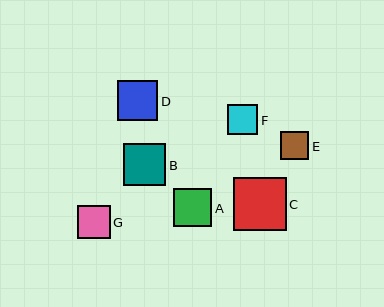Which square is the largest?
Square C is the largest with a size of approximately 53 pixels.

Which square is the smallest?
Square E is the smallest with a size of approximately 28 pixels.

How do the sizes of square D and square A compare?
Square D and square A are approximately the same size.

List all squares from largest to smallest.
From largest to smallest: C, B, D, A, G, F, E.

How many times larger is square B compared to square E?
Square B is approximately 1.5 times the size of square E.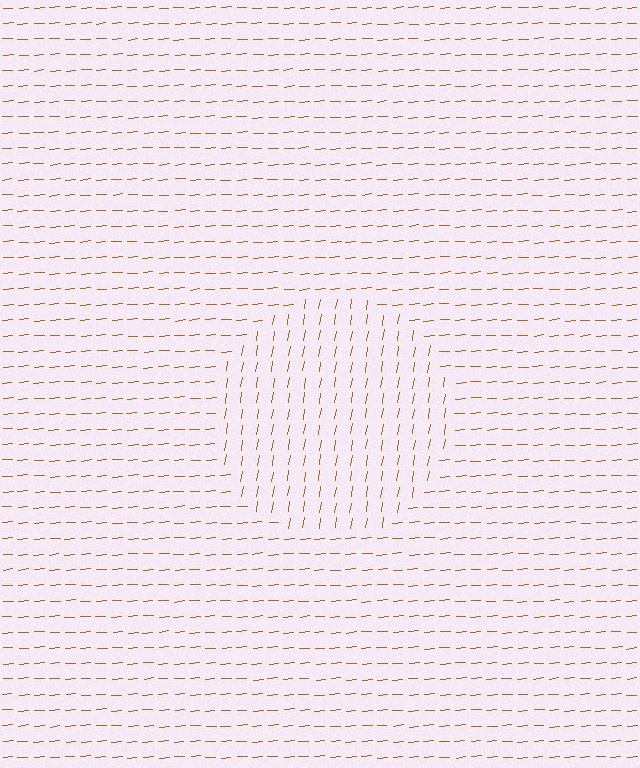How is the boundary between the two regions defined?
The boundary is defined purely by a change in line orientation (approximately 76 degrees difference). All lines are the same color and thickness.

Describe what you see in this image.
The image is filled with small brown line segments. A circle region in the image has lines oriented differently from the surrounding lines, creating a visible texture boundary.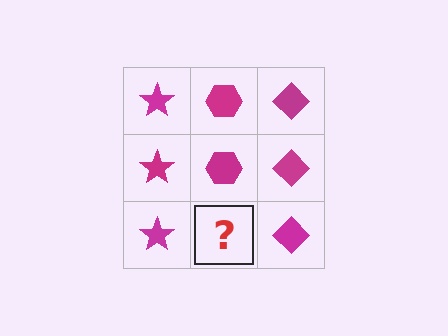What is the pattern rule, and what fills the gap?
The rule is that each column has a consistent shape. The gap should be filled with a magenta hexagon.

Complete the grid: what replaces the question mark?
The question mark should be replaced with a magenta hexagon.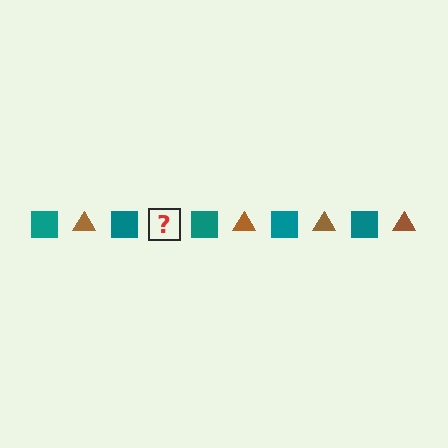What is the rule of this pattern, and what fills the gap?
The rule is that the pattern alternates between teal square and brown triangle. The gap should be filled with a brown triangle.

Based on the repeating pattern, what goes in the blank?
The blank should be a brown triangle.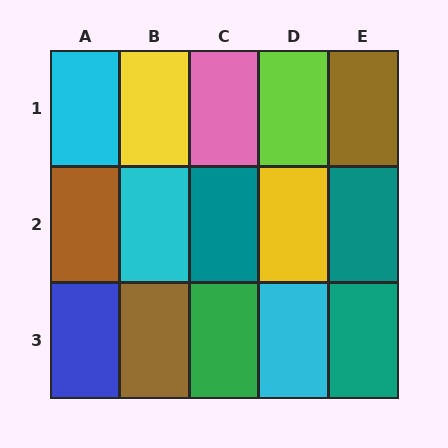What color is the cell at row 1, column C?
Pink.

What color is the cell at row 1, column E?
Brown.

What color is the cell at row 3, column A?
Blue.